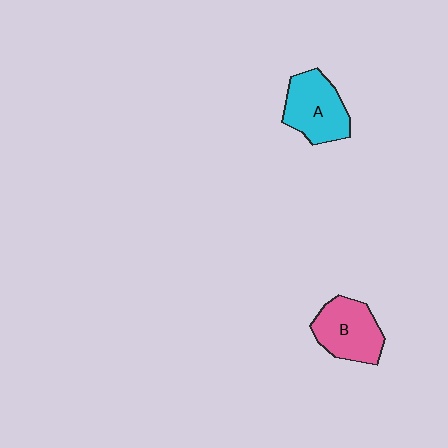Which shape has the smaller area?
Shape B (pink).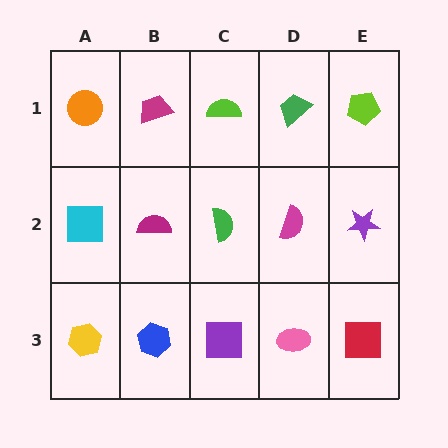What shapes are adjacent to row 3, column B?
A magenta semicircle (row 2, column B), a yellow hexagon (row 3, column A), a purple square (row 3, column C).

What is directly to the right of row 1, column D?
A lime pentagon.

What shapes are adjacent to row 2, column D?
A green trapezoid (row 1, column D), a pink ellipse (row 3, column D), a green semicircle (row 2, column C), a purple star (row 2, column E).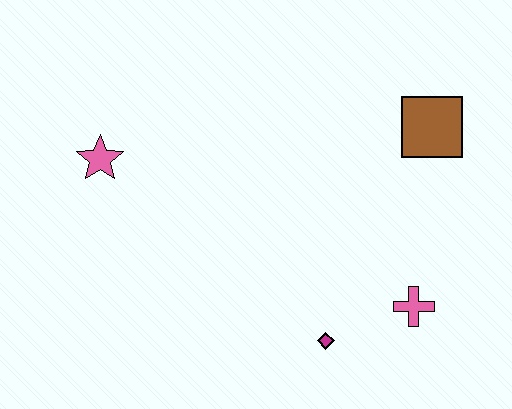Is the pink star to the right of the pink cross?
No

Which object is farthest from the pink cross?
The pink star is farthest from the pink cross.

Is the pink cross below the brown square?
Yes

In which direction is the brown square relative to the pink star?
The brown square is to the right of the pink star.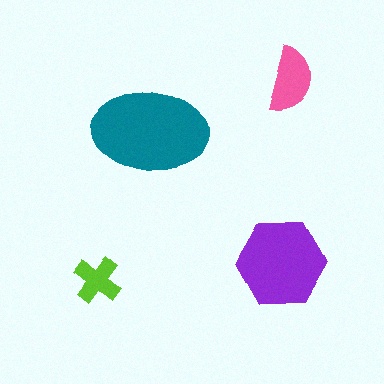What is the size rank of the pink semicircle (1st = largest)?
3rd.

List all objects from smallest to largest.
The lime cross, the pink semicircle, the purple hexagon, the teal ellipse.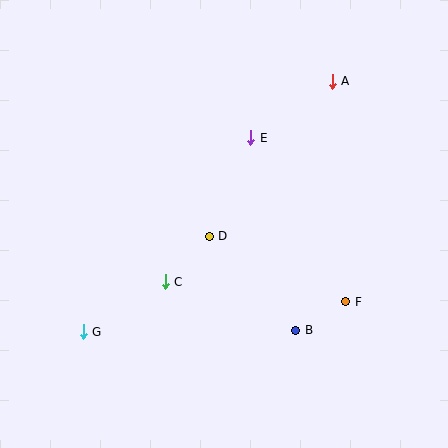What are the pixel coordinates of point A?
Point A is at (332, 81).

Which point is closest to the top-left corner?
Point E is closest to the top-left corner.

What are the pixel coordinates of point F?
Point F is at (346, 302).